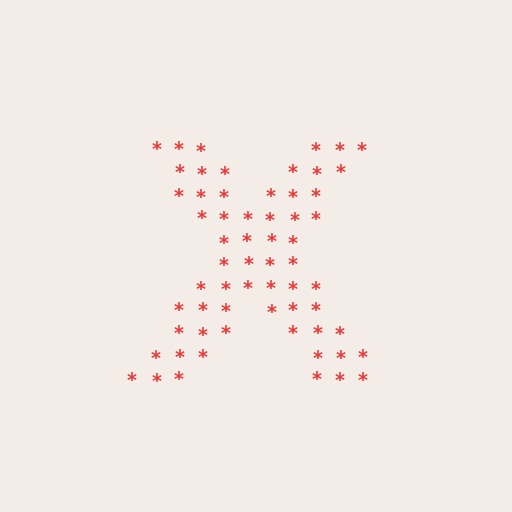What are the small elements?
The small elements are asterisks.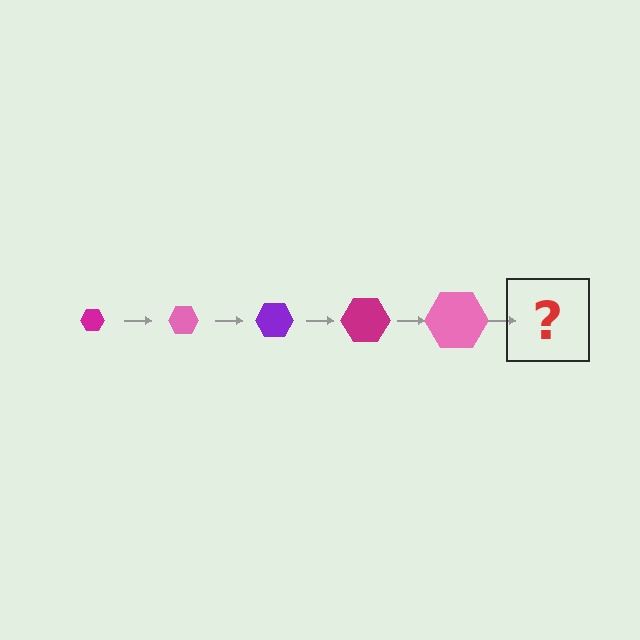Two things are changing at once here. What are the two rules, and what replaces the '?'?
The two rules are that the hexagon grows larger each step and the color cycles through magenta, pink, and purple. The '?' should be a purple hexagon, larger than the previous one.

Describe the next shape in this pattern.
It should be a purple hexagon, larger than the previous one.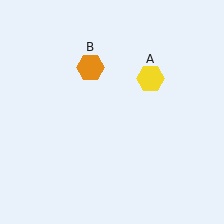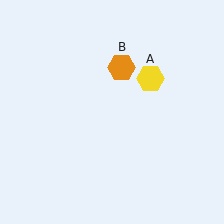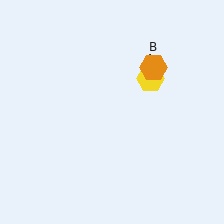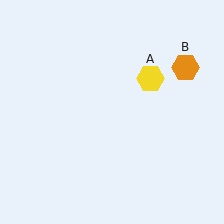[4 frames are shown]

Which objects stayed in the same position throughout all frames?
Yellow hexagon (object A) remained stationary.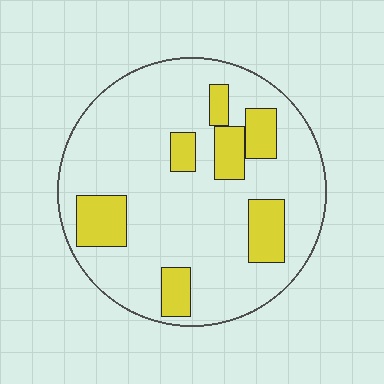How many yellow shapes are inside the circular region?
7.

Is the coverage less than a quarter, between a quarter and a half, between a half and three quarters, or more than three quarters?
Less than a quarter.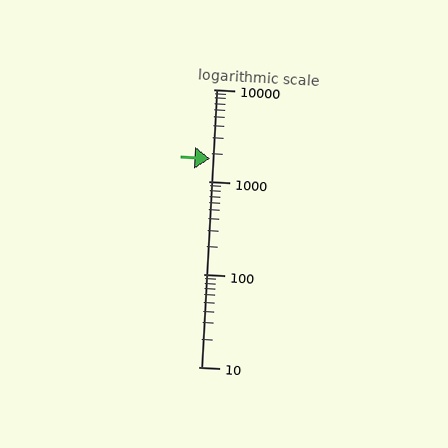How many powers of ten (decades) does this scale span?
The scale spans 3 decades, from 10 to 10000.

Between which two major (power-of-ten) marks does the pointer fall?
The pointer is between 1000 and 10000.